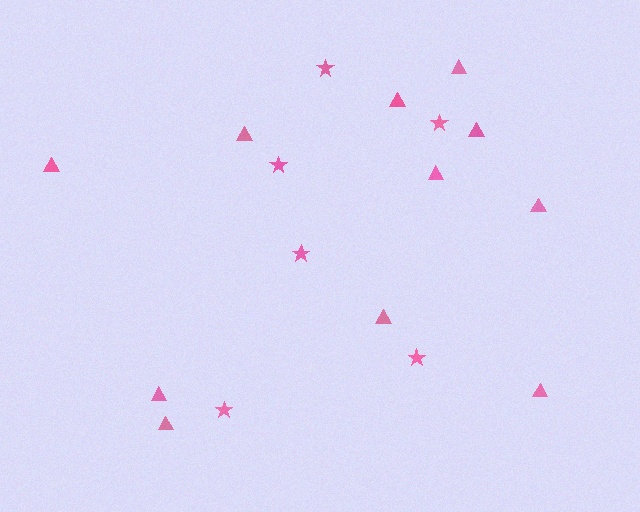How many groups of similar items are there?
There are 2 groups: one group of stars (6) and one group of triangles (11).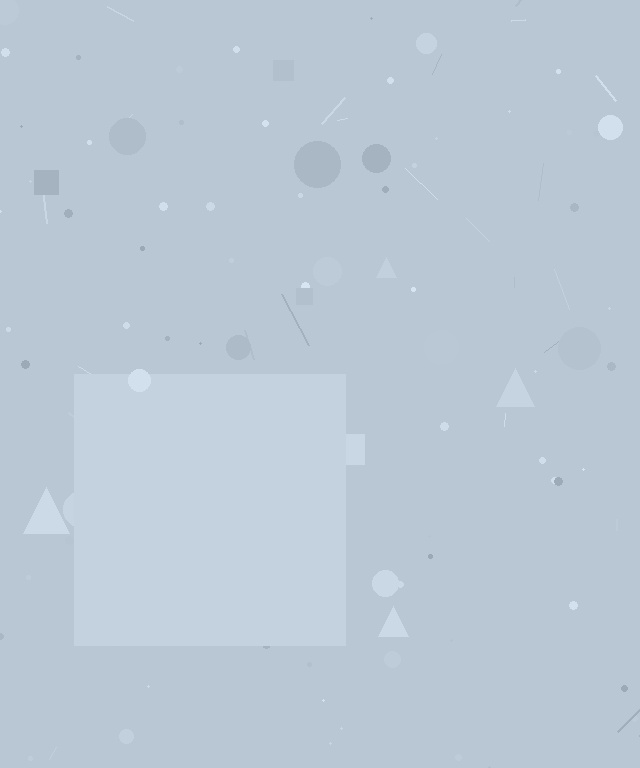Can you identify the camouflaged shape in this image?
The camouflaged shape is a square.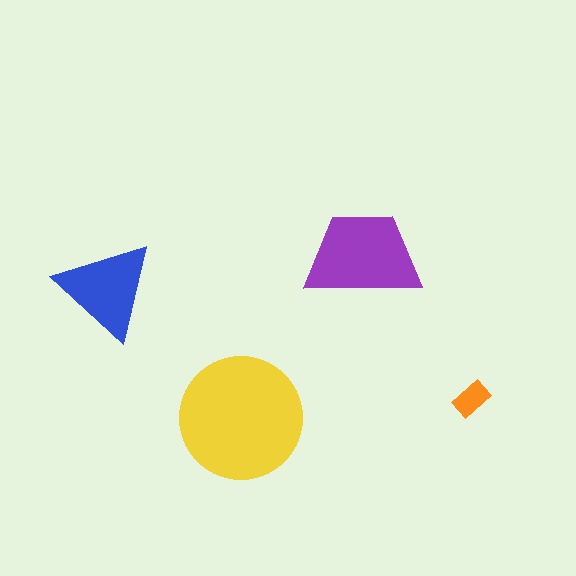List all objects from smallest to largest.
The orange rectangle, the blue triangle, the purple trapezoid, the yellow circle.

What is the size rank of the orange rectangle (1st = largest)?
4th.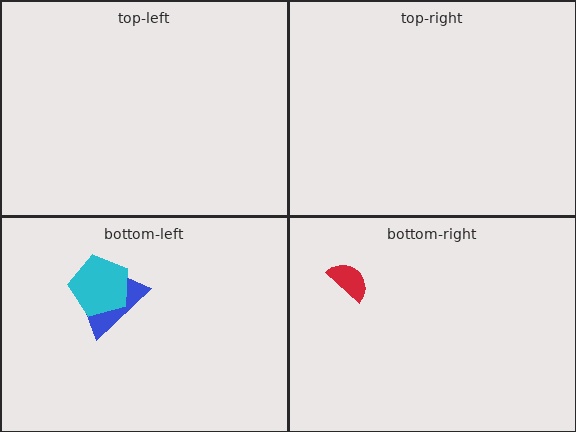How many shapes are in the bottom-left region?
2.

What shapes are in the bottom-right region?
The red semicircle.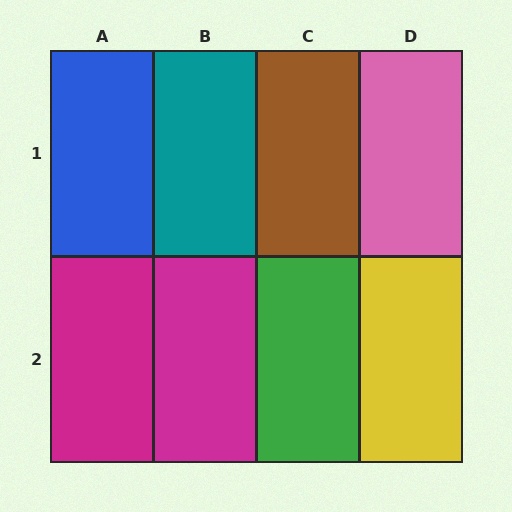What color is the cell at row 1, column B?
Teal.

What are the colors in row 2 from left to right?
Magenta, magenta, green, yellow.